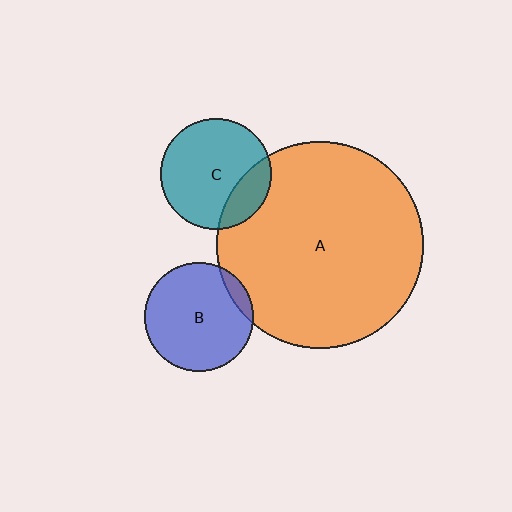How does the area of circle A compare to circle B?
Approximately 3.6 times.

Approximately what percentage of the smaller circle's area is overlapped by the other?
Approximately 10%.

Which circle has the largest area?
Circle A (orange).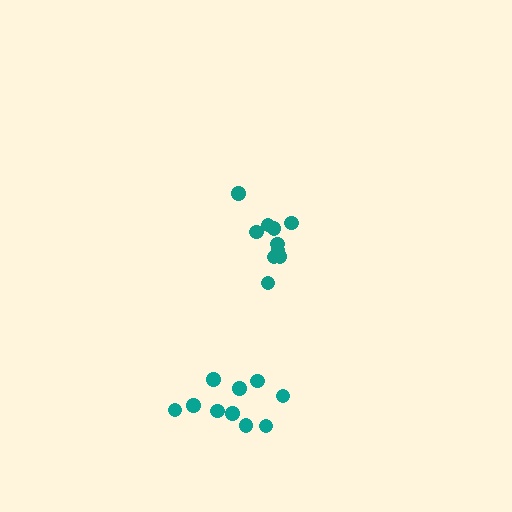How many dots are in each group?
Group 1: 10 dots, Group 2: 10 dots (20 total).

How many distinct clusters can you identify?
There are 2 distinct clusters.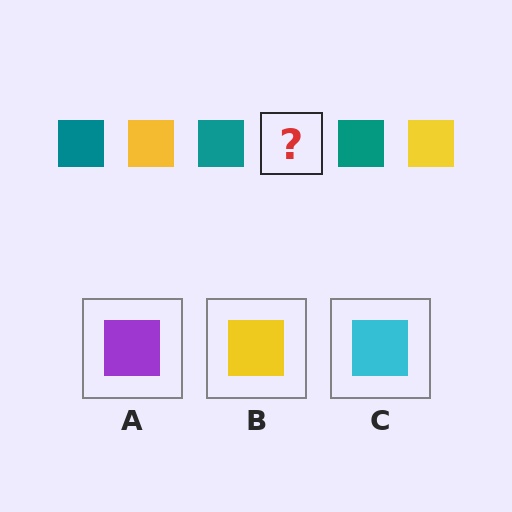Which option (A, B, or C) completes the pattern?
B.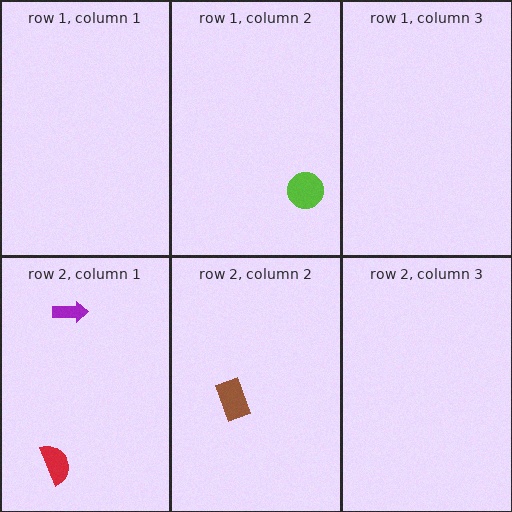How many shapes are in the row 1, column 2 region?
1.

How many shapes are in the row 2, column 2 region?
1.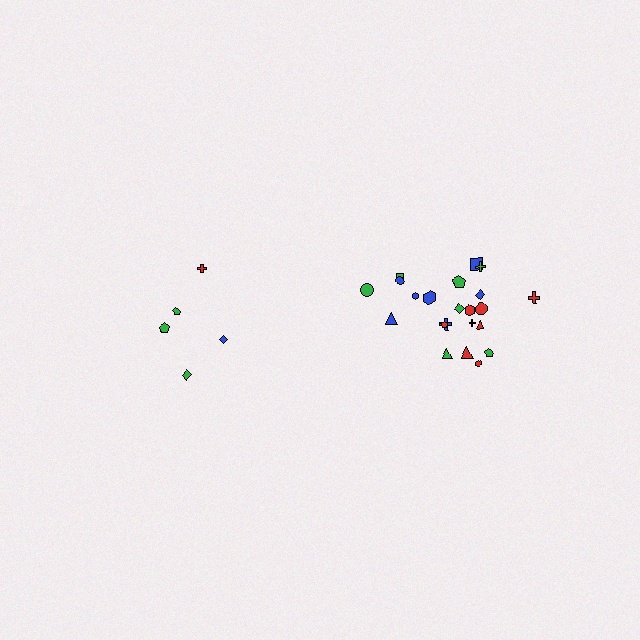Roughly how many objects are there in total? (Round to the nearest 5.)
Roughly 25 objects in total.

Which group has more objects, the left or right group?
The right group.